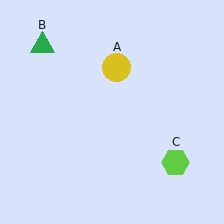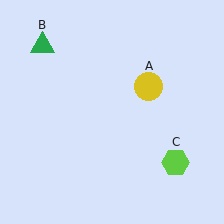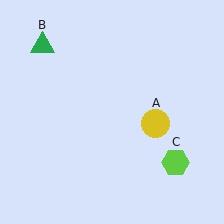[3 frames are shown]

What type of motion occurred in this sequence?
The yellow circle (object A) rotated clockwise around the center of the scene.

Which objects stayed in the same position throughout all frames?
Green triangle (object B) and lime hexagon (object C) remained stationary.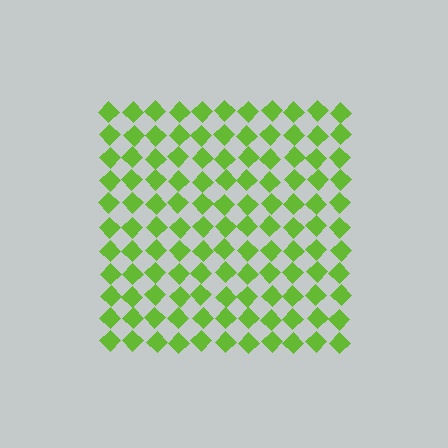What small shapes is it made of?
It is made of small diamonds.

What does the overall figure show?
The overall figure shows a square.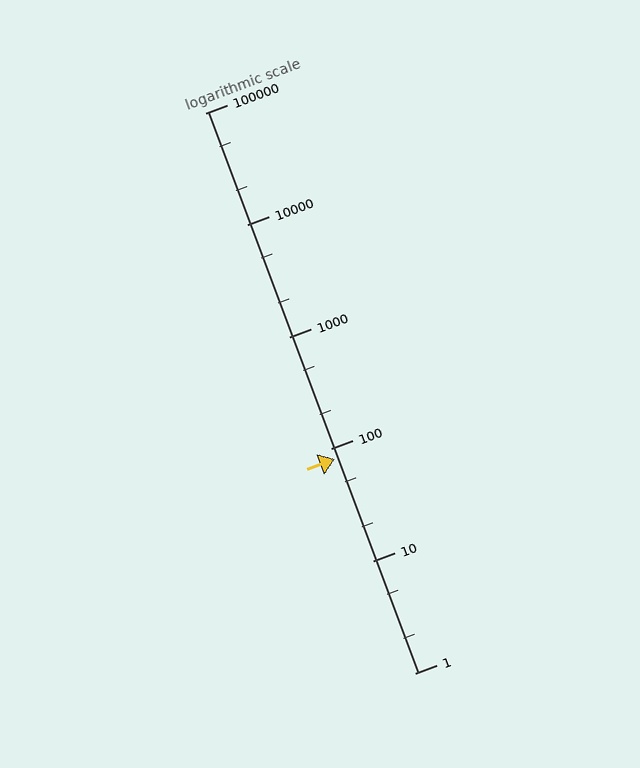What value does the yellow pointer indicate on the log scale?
The pointer indicates approximately 81.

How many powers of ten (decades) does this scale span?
The scale spans 5 decades, from 1 to 100000.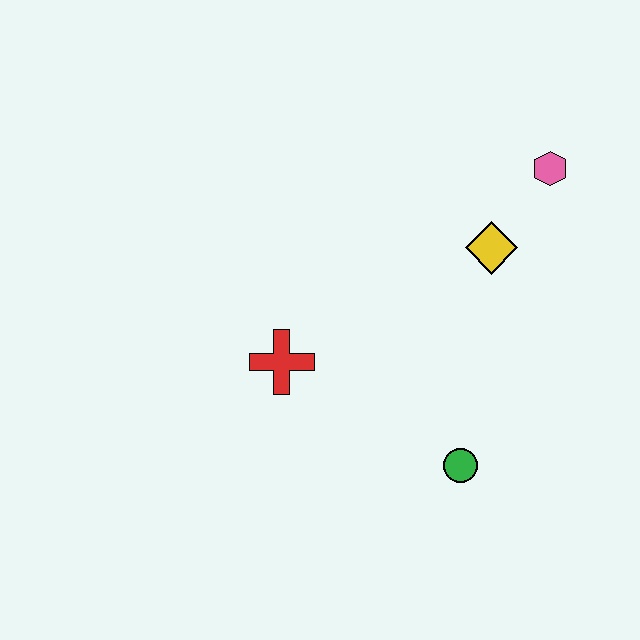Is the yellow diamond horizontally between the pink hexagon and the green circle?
Yes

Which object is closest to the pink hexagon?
The yellow diamond is closest to the pink hexagon.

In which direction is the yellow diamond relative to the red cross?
The yellow diamond is to the right of the red cross.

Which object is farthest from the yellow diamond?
The red cross is farthest from the yellow diamond.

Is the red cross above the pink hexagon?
No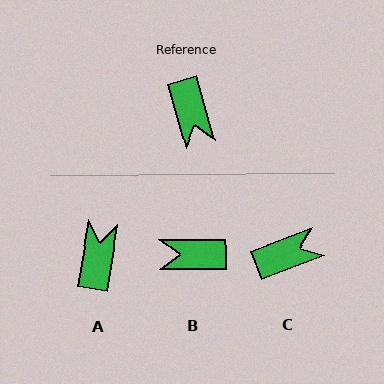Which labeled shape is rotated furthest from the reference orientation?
A, about 154 degrees away.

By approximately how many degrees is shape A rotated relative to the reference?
Approximately 154 degrees counter-clockwise.